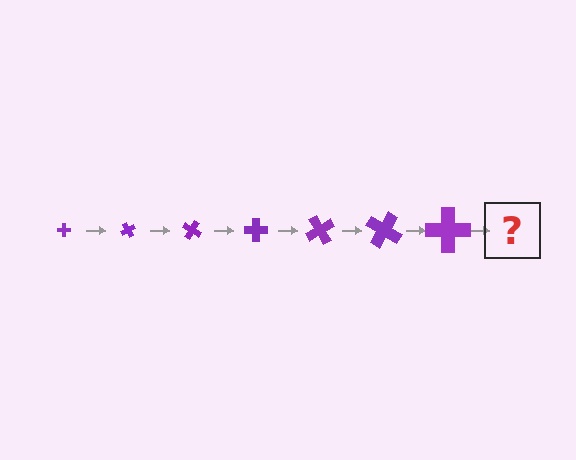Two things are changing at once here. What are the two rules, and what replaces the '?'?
The two rules are that the cross grows larger each step and it rotates 60 degrees each step. The '?' should be a cross, larger than the previous one and rotated 420 degrees from the start.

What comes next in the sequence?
The next element should be a cross, larger than the previous one and rotated 420 degrees from the start.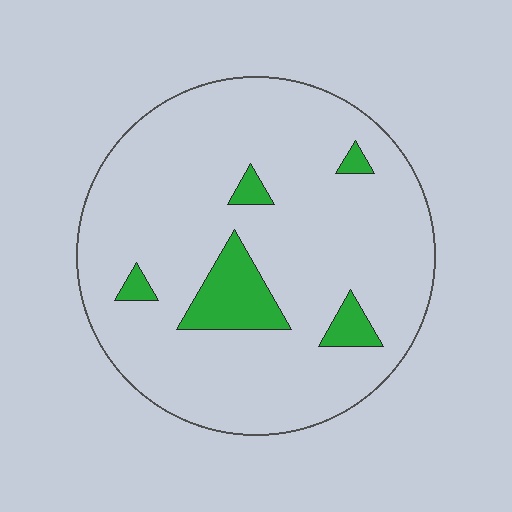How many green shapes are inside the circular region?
5.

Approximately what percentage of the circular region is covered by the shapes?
Approximately 10%.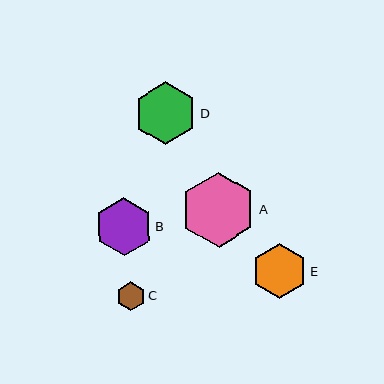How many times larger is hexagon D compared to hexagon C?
Hexagon D is approximately 2.2 times the size of hexagon C.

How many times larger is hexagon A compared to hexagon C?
Hexagon A is approximately 2.6 times the size of hexagon C.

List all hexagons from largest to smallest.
From largest to smallest: A, D, B, E, C.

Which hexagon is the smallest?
Hexagon C is the smallest with a size of approximately 29 pixels.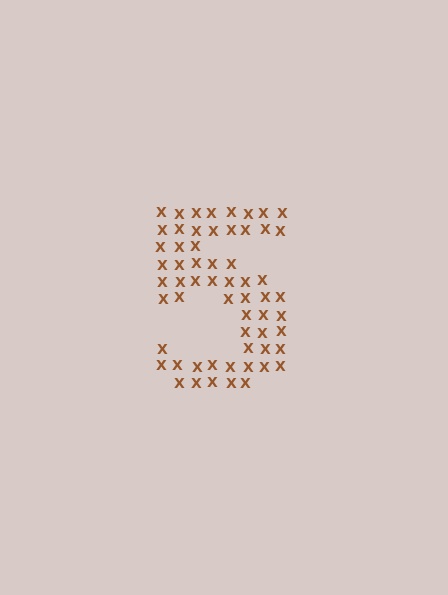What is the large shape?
The large shape is the digit 5.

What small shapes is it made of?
It is made of small letter X's.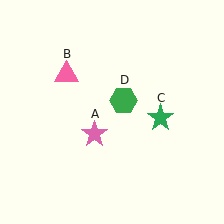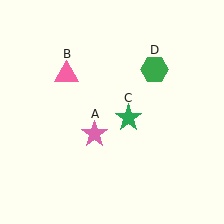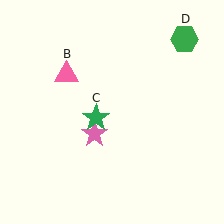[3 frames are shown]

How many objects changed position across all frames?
2 objects changed position: green star (object C), green hexagon (object D).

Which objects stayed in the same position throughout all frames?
Pink star (object A) and pink triangle (object B) remained stationary.